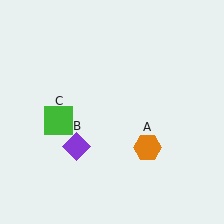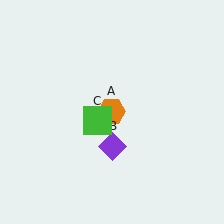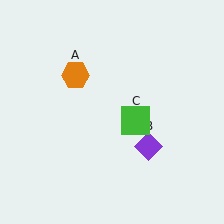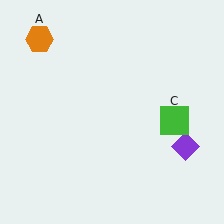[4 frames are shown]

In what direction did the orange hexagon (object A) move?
The orange hexagon (object A) moved up and to the left.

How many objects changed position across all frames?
3 objects changed position: orange hexagon (object A), purple diamond (object B), green square (object C).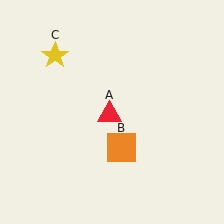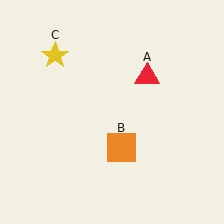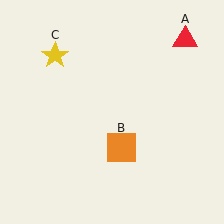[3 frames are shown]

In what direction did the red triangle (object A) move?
The red triangle (object A) moved up and to the right.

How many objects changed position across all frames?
1 object changed position: red triangle (object A).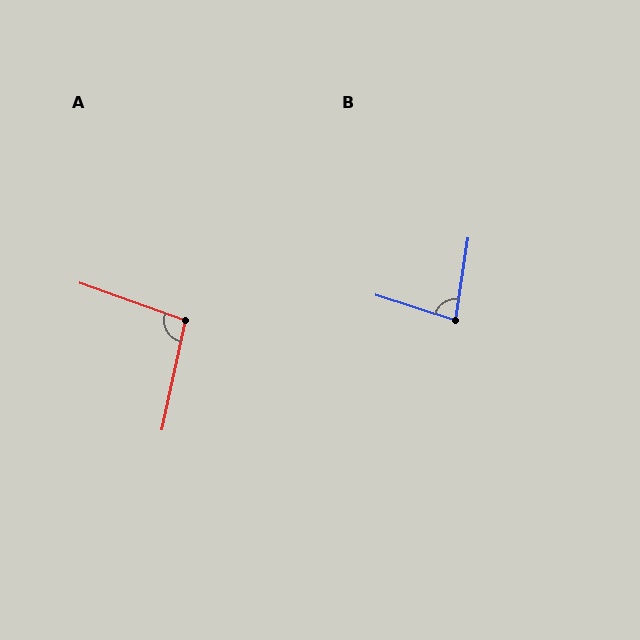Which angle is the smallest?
B, at approximately 81 degrees.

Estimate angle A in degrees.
Approximately 97 degrees.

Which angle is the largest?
A, at approximately 97 degrees.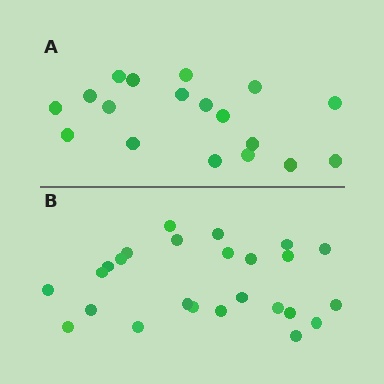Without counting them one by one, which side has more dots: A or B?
Region B (the bottom region) has more dots.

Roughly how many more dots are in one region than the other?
Region B has roughly 8 or so more dots than region A.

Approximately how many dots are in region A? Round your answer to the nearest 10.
About 20 dots. (The exact count is 18, which rounds to 20.)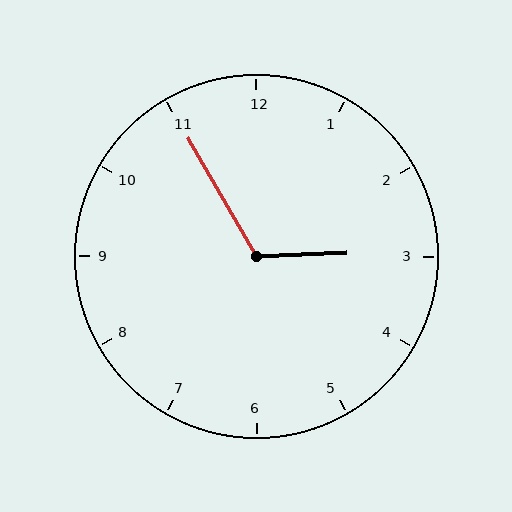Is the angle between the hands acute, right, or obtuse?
It is obtuse.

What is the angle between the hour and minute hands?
Approximately 118 degrees.